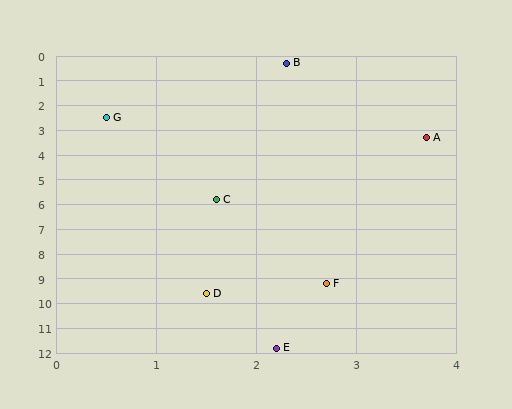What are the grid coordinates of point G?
Point G is at approximately (0.5, 2.5).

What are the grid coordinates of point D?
Point D is at approximately (1.5, 9.6).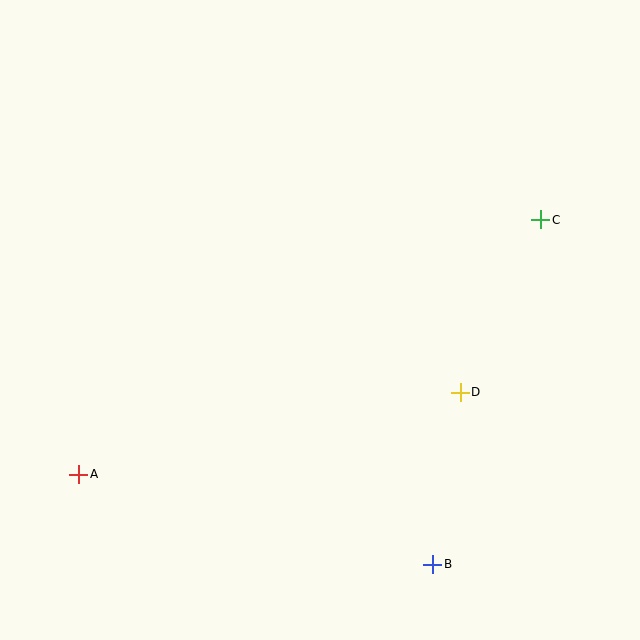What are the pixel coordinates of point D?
Point D is at (460, 392).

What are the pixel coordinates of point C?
Point C is at (541, 220).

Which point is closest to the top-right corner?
Point C is closest to the top-right corner.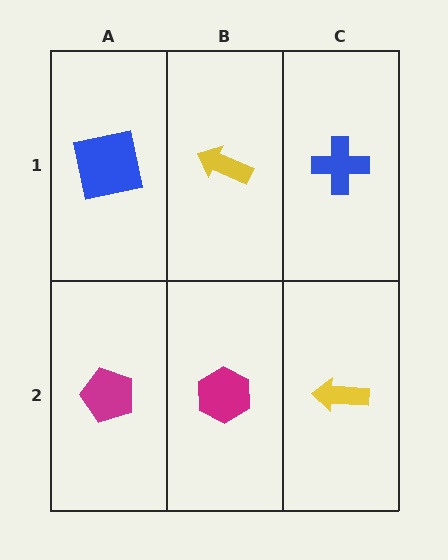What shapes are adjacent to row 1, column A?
A magenta pentagon (row 2, column A), a yellow arrow (row 1, column B).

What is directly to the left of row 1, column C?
A yellow arrow.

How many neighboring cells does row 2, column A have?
2.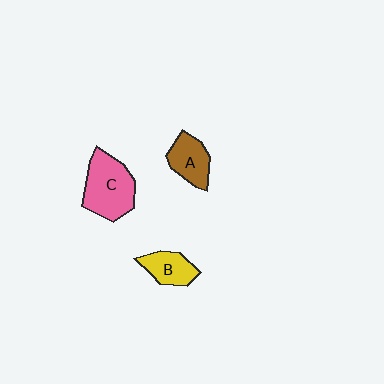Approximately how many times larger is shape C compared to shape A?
Approximately 1.6 times.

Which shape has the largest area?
Shape C (pink).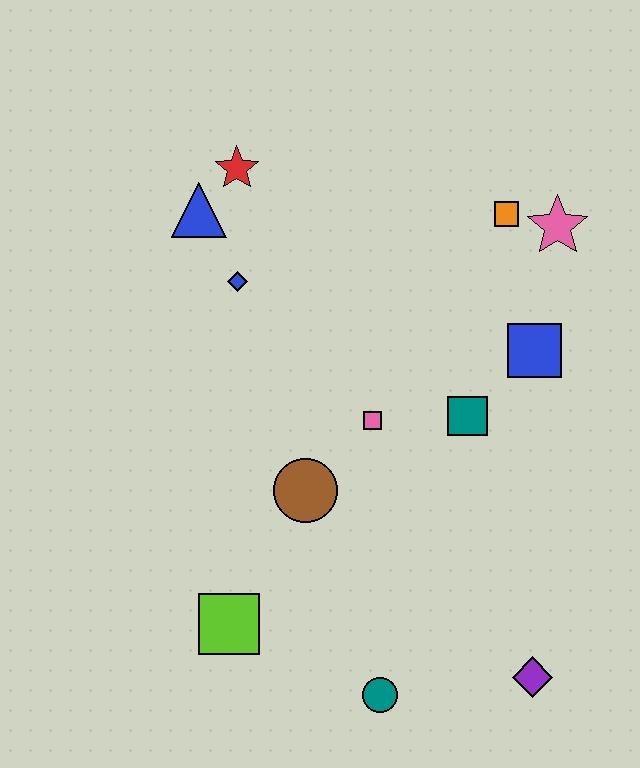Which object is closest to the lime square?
The brown circle is closest to the lime square.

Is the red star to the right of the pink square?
No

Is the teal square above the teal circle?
Yes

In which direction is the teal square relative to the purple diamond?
The teal square is above the purple diamond.